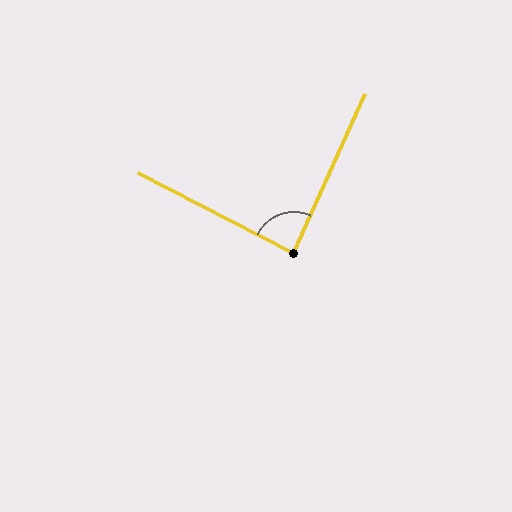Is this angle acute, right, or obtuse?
It is approximately a right angle.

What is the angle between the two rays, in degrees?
Approximately 87 degrees.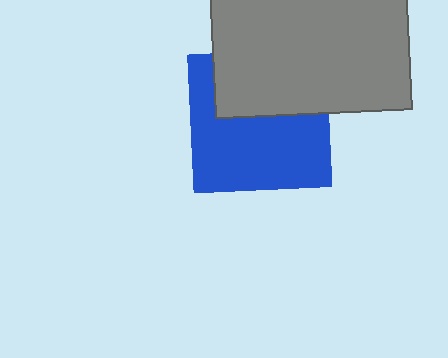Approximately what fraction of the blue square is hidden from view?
Roughly 40% of the blue square is hidden behind the gray rectangle.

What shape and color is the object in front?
The object in front is a gray rectangle.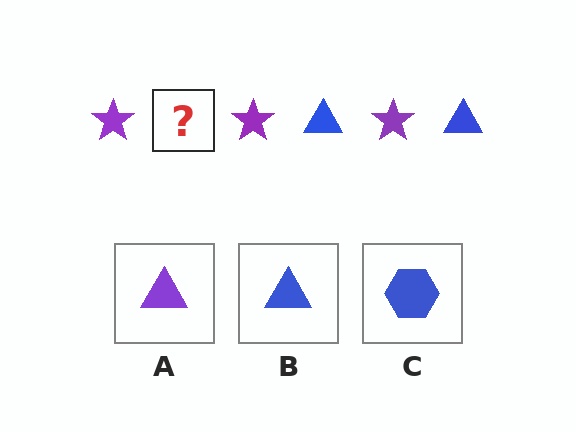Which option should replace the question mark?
Option B.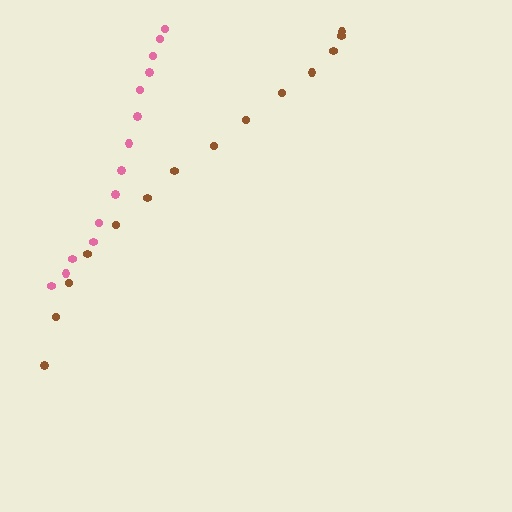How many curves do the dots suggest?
There are 2 distinct paths.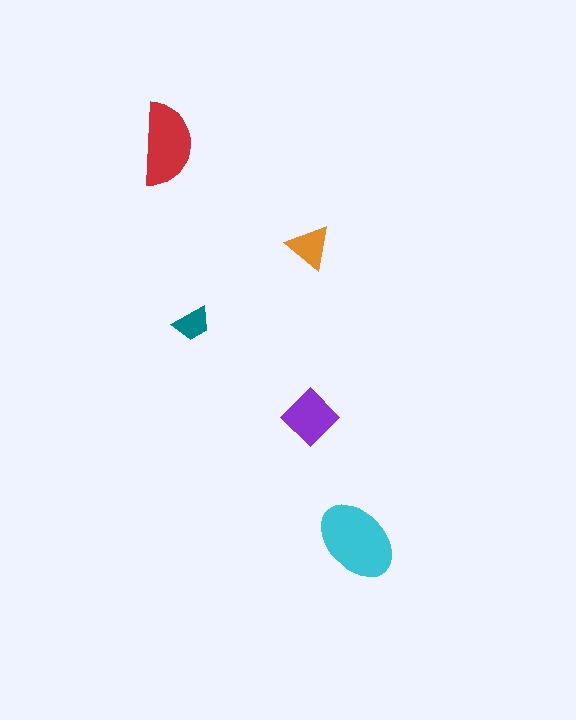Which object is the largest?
The cyan ellipse.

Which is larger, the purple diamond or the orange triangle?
The purple diamond.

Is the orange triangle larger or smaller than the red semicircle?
Smaller.